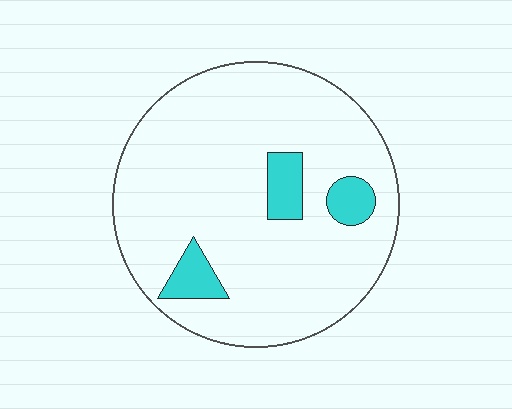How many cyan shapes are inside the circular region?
3.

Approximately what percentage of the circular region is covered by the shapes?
Approximately 10%.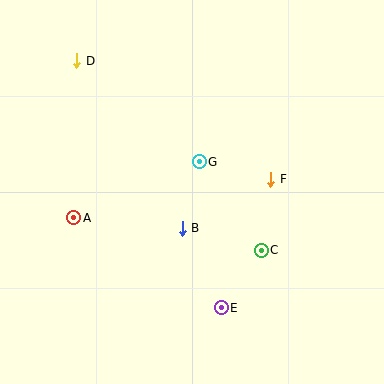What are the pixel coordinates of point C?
Point C is at (261, 250).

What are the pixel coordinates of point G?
Point G is at (199, 162).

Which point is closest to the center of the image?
Point G at (199, 162) is closest to the center.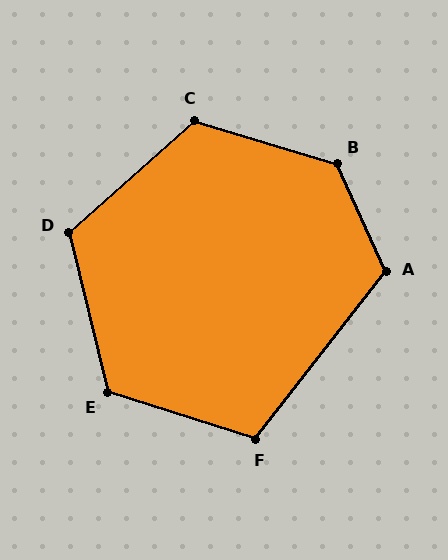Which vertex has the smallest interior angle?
F, at approximately 110 degrees.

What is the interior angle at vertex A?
Approximately 118 degrees (obtuse).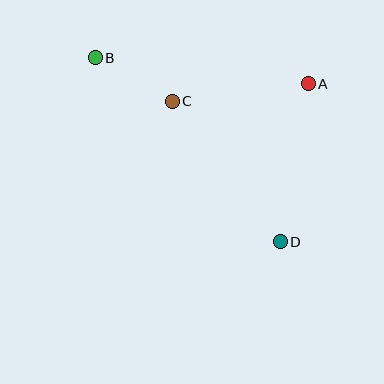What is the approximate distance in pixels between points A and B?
The distance between A and B is approximately 215 pixels.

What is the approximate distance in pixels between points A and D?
The distance between A and D is approximately 161 pixels.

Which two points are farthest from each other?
Points B and D are farthest from each other.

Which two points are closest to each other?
Points B and C are closest to each other.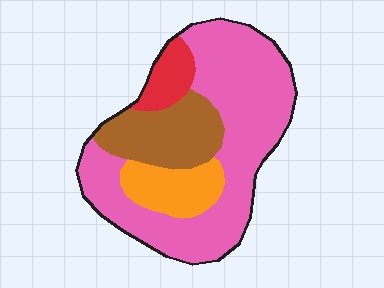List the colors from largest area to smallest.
From largest to smallest: pink, brown, orange, red.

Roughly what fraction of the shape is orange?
Orange takes up about one eighth (1/8) of the shape.